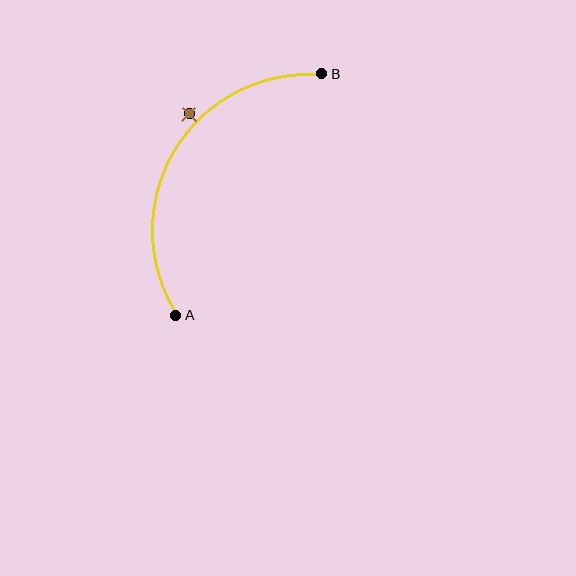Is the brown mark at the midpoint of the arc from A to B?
No — the brown mark does not lie on the arc at all. It sits slightly outside the curve.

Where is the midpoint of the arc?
The arc midpoint is the point on the curve farthest from the straight line joining A and B. It sits to the left of that line.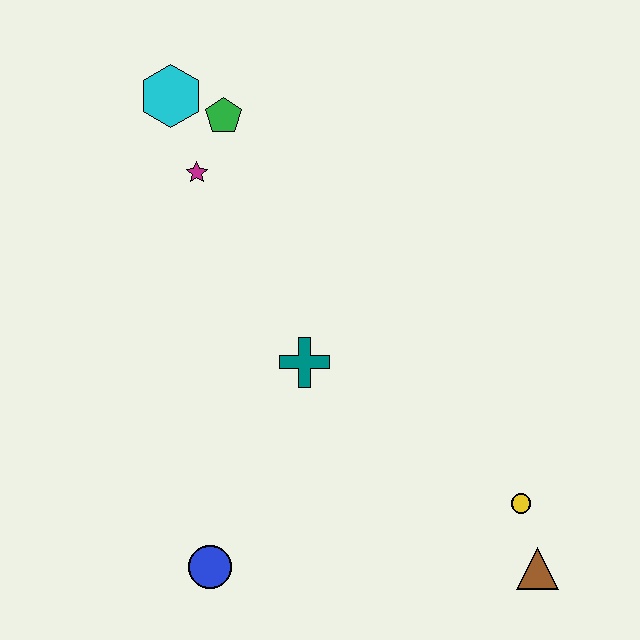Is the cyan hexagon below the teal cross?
No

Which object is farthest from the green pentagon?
The brown triangle is farthest from the green pentagon.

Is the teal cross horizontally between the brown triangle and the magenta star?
Yes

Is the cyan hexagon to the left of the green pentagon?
Yes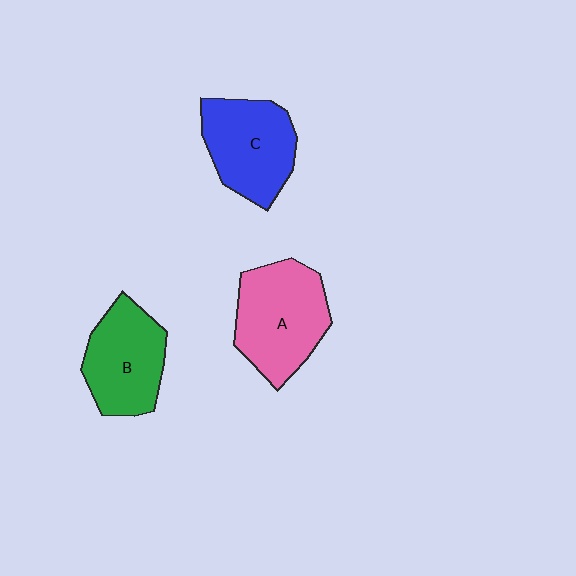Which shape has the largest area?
Shape A (pink).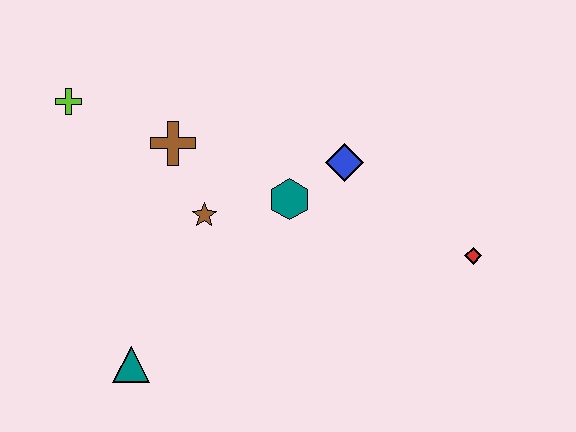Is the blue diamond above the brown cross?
No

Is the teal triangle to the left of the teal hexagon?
Yes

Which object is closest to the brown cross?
The brown star is closest to the brown cross.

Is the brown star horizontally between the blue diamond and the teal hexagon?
No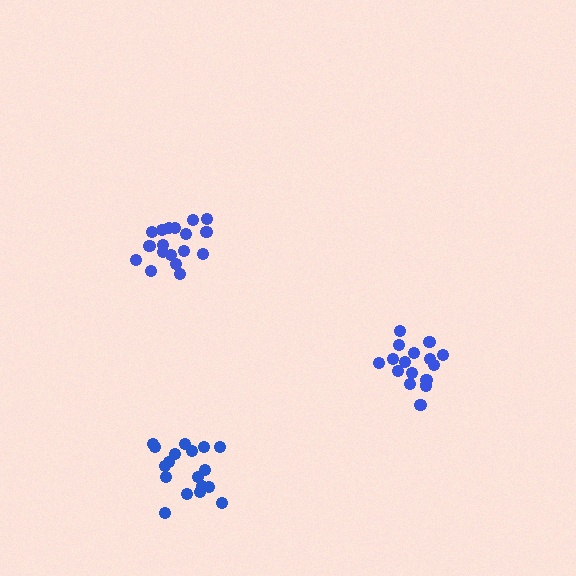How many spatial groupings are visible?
There are 3 spatial groupings.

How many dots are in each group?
Group 1: 18 dots, Group 2: 18 dots, Group 3: 17 dots (53 total).